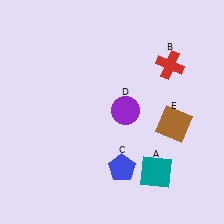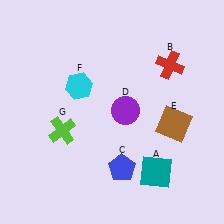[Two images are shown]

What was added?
A cyan hexagon (F), a lime cross (G) were added in Image 2.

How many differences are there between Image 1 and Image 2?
There are 2 differences between the two images.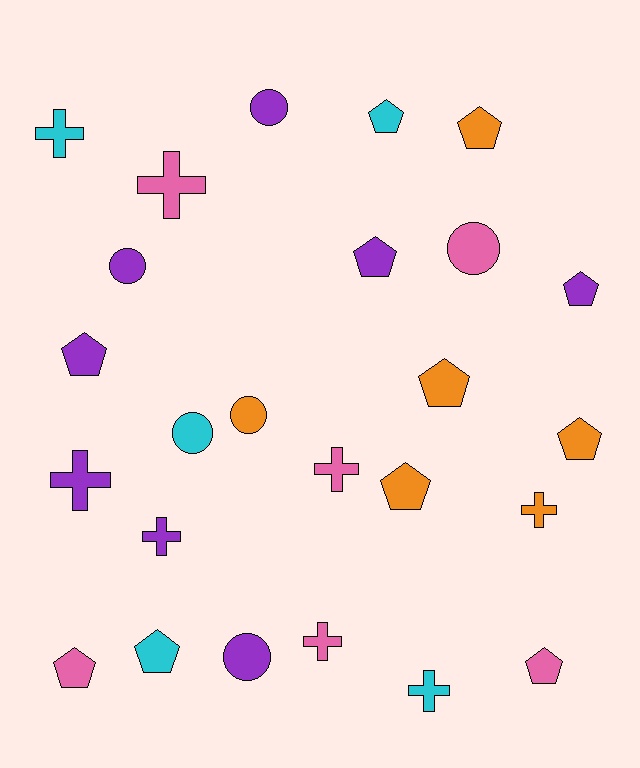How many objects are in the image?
There are 25 objects.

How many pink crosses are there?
There are 3 pink crosses.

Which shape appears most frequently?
Pentagon, with 11 objects.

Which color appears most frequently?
Purple, with 8 objects.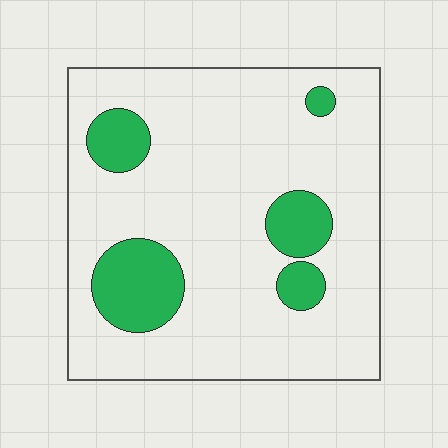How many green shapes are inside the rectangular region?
5.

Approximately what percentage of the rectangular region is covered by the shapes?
Approximately 15%.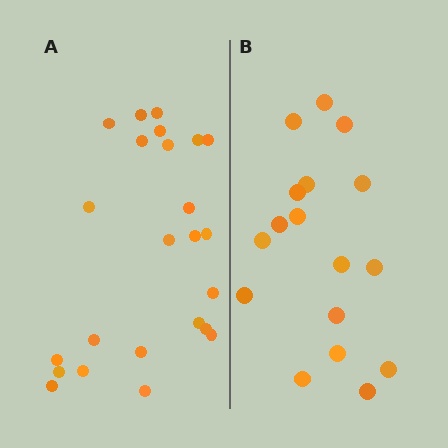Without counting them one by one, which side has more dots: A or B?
Region A (the left region) has more dots.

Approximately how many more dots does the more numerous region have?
Region A has roughly 8 or so more dots than region B.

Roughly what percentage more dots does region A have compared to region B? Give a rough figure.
About 40% more.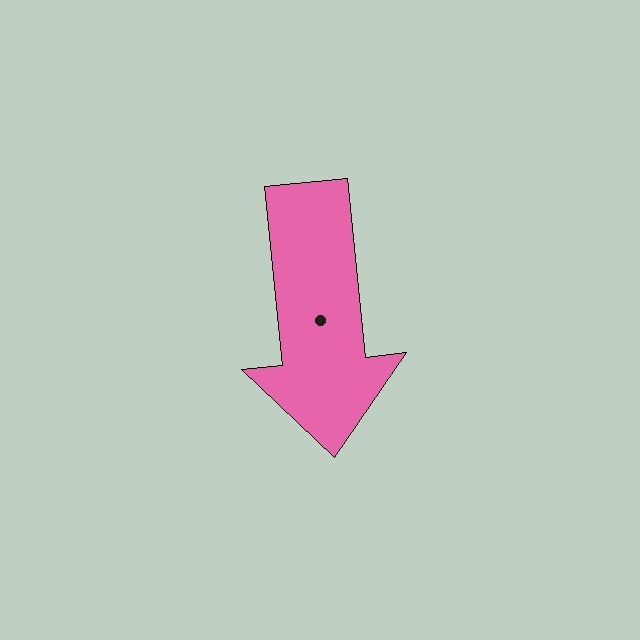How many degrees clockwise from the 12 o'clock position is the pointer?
Approximately 174 degrees.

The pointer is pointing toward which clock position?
Roughly 6 o'clock.